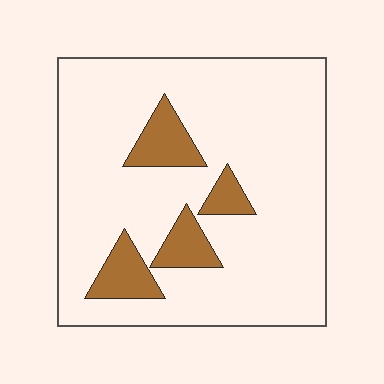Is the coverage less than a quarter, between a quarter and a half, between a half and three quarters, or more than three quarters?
Less than a quarter.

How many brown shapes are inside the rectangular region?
4.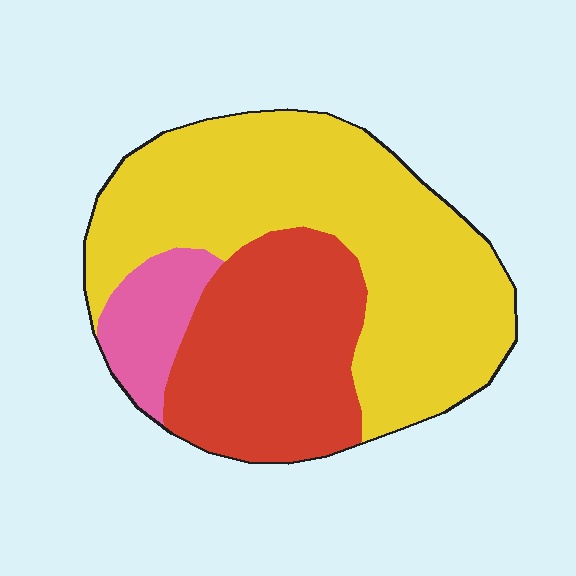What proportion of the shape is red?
Red covers about 30% of the shape.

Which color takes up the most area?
Yellow, at roughly 60%.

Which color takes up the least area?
Pink, at roughly 10%.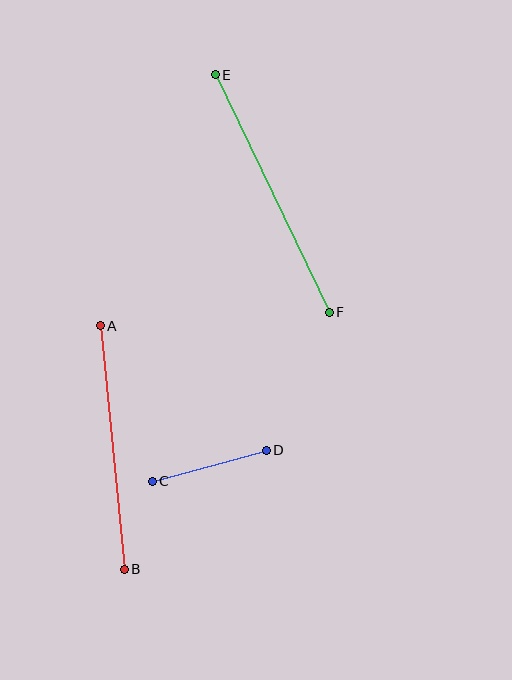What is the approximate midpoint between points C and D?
The midpoint is at approximately (209, 466) pixels.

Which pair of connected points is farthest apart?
Points E and F are farthest apart.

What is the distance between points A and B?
The distance is approximately 245 pixels.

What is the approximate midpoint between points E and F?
The midpoint is at approximately (272, 193) pixels.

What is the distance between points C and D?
The distance is approximately 118 pixels.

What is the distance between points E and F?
The distance is approximately 263 pixels.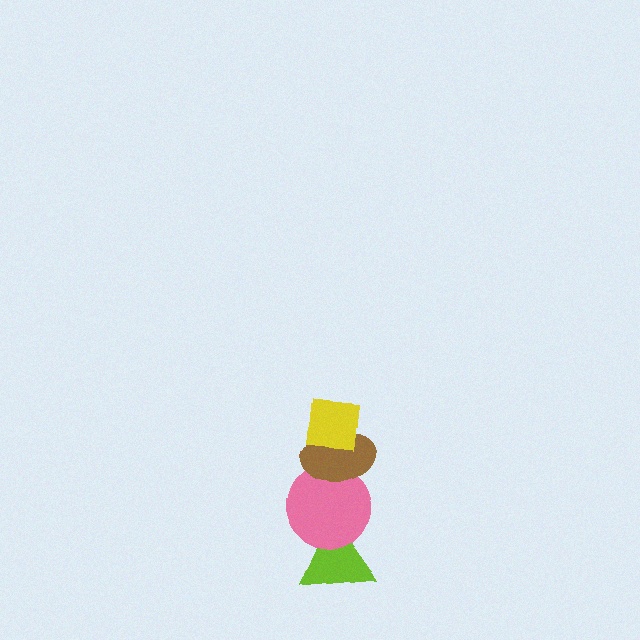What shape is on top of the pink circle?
The brown ellipse is on top of the pink circle.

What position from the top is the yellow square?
The yellow square is 1st from the top.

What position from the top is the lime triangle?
The lime triangle is 4th from the top.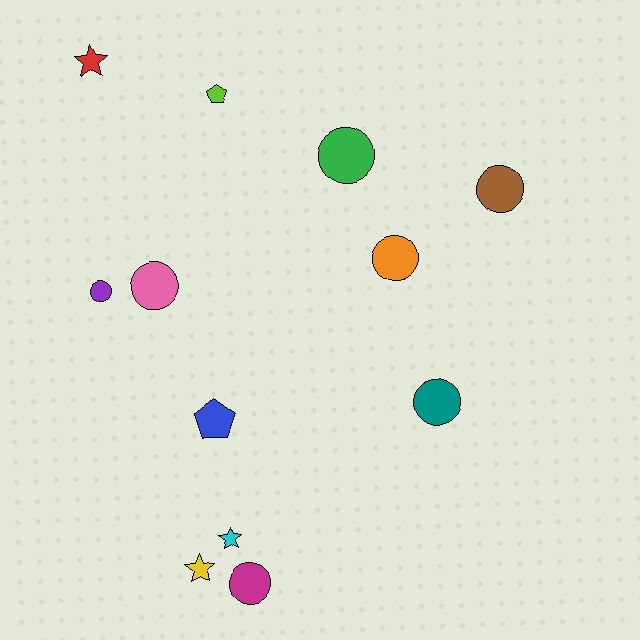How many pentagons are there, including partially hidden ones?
There are 2 pentagons.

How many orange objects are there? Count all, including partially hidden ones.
There is 1 orange object.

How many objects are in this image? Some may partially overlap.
There are 12 objects.